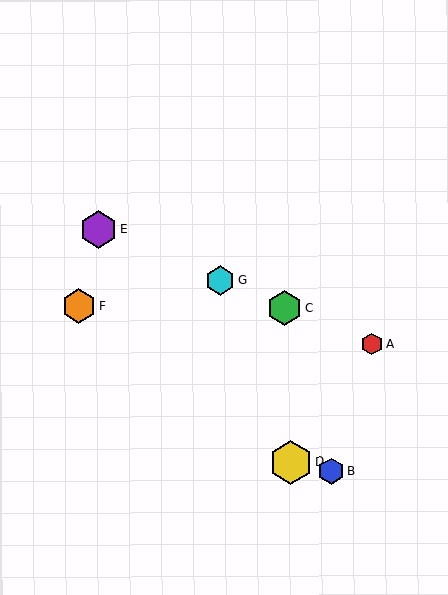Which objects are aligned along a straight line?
Objects A, C, E, G are aligned along a straight line.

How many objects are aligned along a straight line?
4 objects (A, C, E, G) are aligned along a straight line.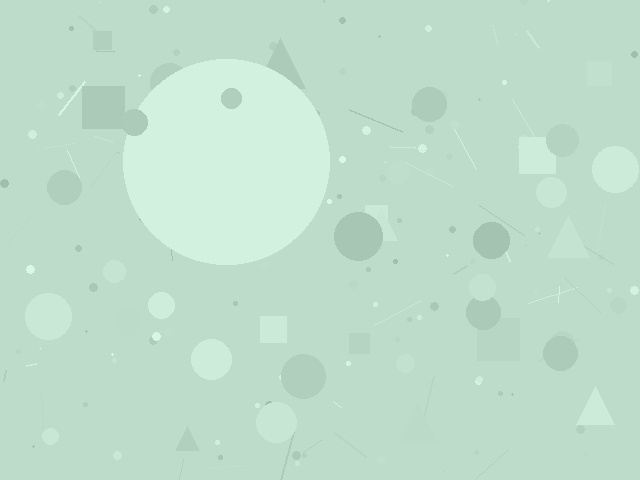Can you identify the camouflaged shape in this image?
The camouflaged shape is a circle.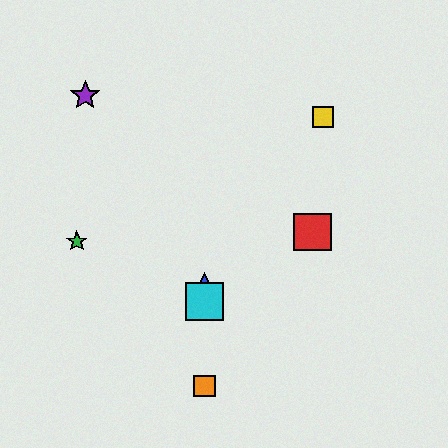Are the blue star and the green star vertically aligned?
No, the blue star is at x≈204 and the green star is at x≈77.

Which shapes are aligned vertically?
The blue star, the orange square, the cyan square are aligned vertically.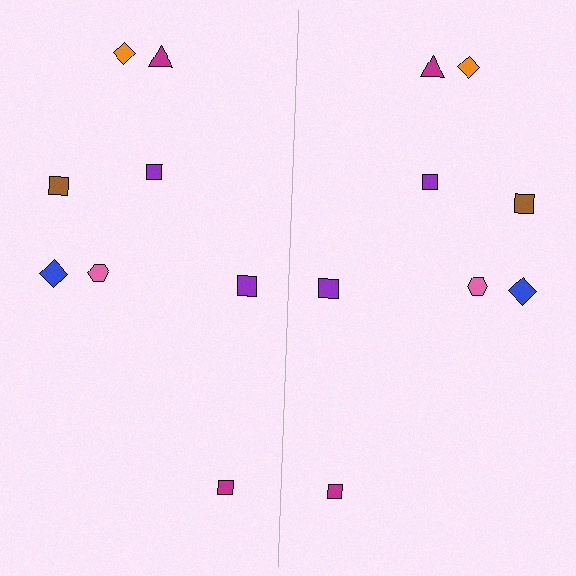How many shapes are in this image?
There are 16 shapes in this image.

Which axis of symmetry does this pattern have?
The pattern has a vertical axis of symmetry running through the center of the image.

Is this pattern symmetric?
Yes, this pattern has bilateral (reflection) symmetry.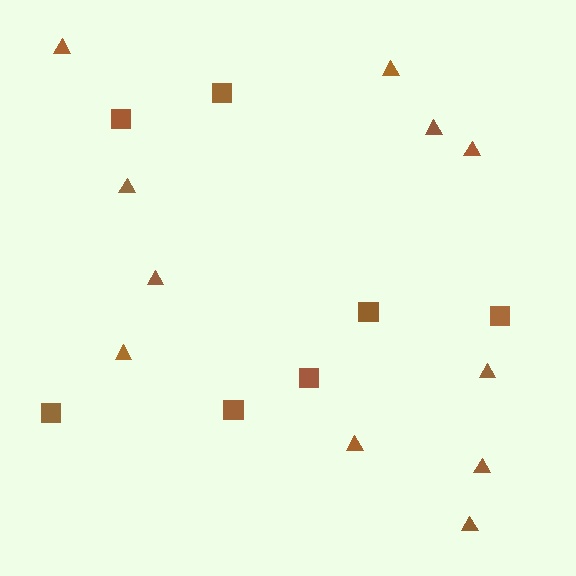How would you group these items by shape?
There are 2 groups: one group of squares (7) and one group of triangles (11).